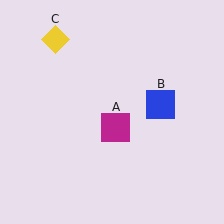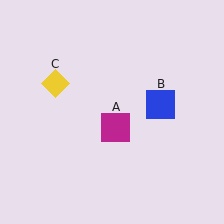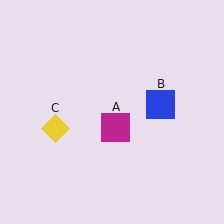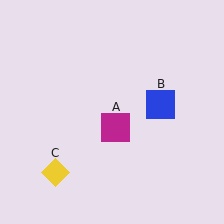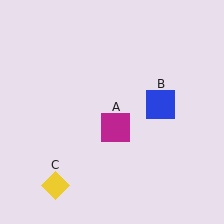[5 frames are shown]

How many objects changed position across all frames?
1 object changed position: yellow diamond (object C).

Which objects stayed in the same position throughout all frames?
Magenta square (object A) and blue square (object B) remained stationary.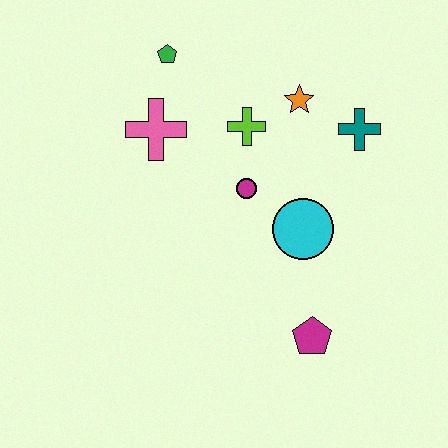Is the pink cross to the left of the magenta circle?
Yes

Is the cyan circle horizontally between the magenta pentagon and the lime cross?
Yes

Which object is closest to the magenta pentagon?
The cyan circle is closest to the magenta pentagon.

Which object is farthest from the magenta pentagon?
The green pentagon is farthest from the magenta pentagon.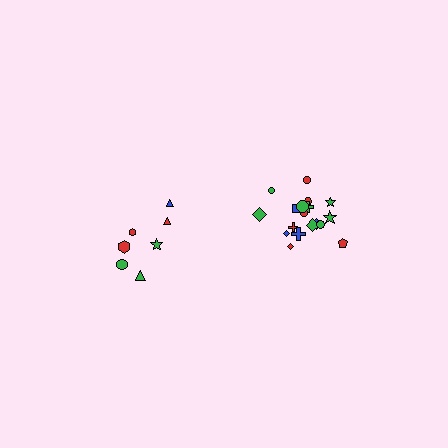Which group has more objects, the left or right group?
The right group.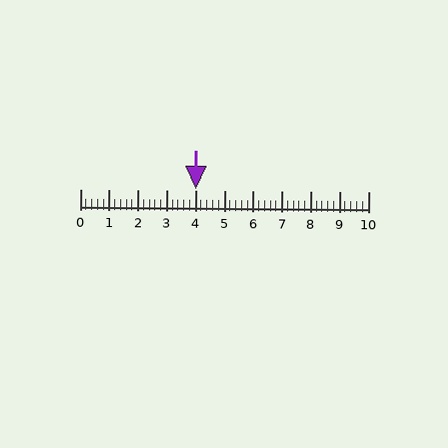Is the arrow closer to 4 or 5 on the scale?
The arrow is closer to 4.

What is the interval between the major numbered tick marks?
The major tick marks are spaced 1 units apart.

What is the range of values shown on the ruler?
The ruler shows values from 0 to 10.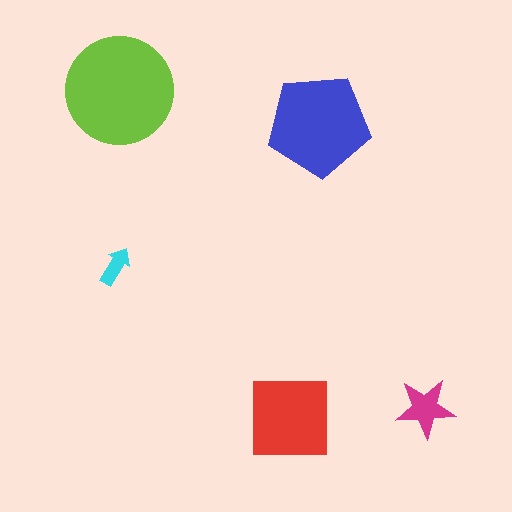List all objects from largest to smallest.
The lime circle, the blue pentagon, the red square, the magenta star, the cyan arrow.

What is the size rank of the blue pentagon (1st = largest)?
2nd.